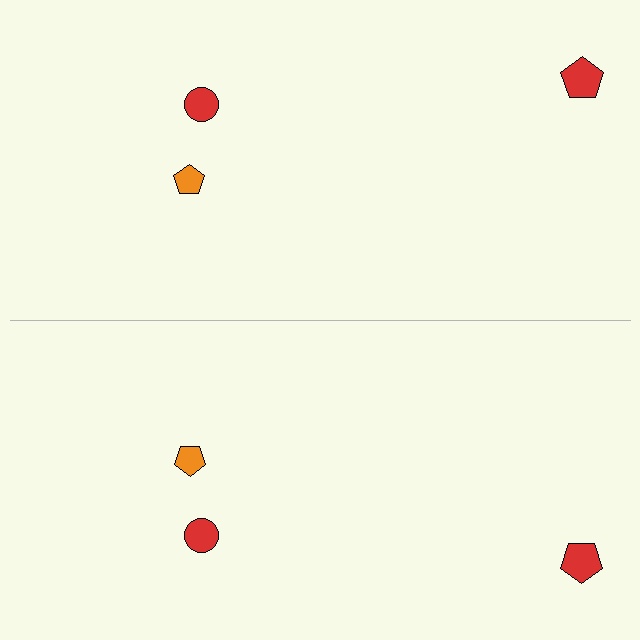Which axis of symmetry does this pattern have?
The pattern has a horizontal axis of symmetry running through the center of the image.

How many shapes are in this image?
There are 6 shapes in this image.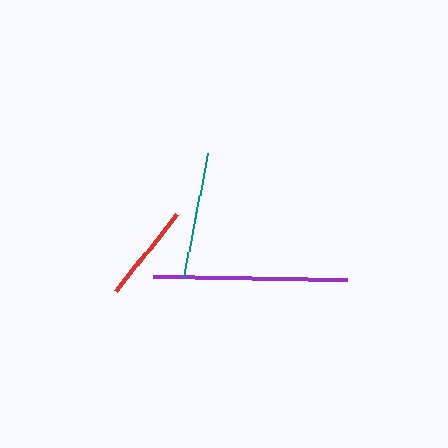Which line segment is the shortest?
The red line is the shortest at approximately 98 pixels.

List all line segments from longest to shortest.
From longest to shortest: purple, teal, red.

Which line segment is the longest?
The purple line is the longest at approximately 194 pixels.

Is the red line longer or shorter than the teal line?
The teal line is longer than the red line.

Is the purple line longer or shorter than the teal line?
The purple line is longer than the teal line.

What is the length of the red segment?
The red segment is approximately 98 pixels long.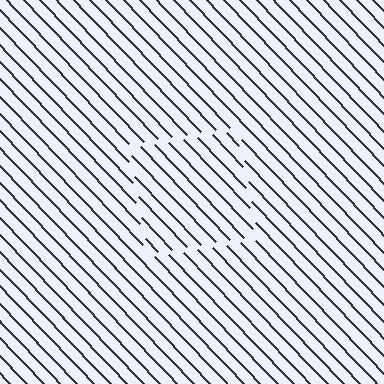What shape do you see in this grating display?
An illusory square. The interior of the shape contains the same grating, shifted by half a period — the contour is defined by the phase discontinuity where line-ends from the inner and outer gratings abut.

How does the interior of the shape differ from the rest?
The interior of the shape contains the same grating, shifted by half a period — the contour is defined by the phase discontinuity where line-ends from the inner and outer gratings abut.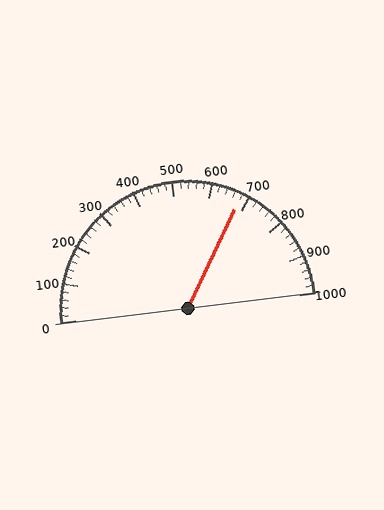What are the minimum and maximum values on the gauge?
The gauge ranges from 0 to 1000.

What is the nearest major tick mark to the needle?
The nearest major tick mark is 700.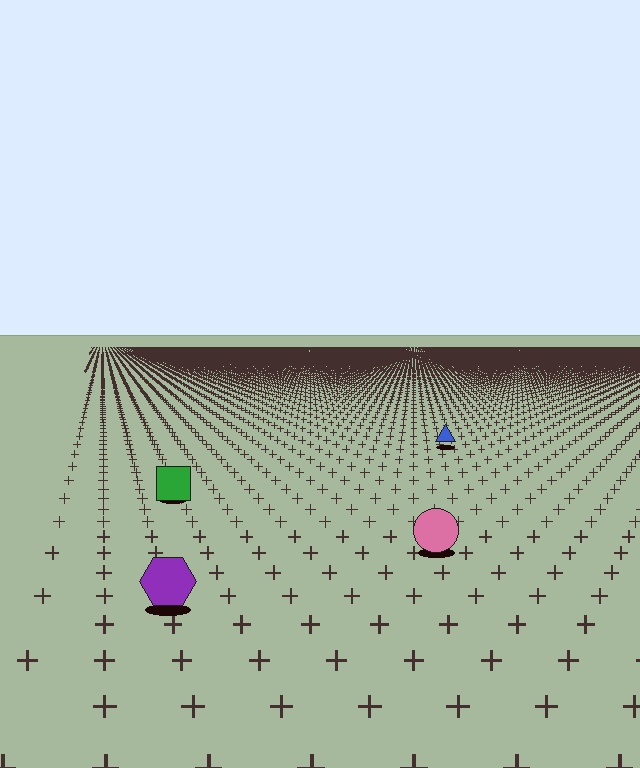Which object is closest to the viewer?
The purple hexagon is closest. The texture marks near it are larger and more spread out.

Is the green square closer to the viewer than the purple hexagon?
No. The purple hexagon is closer — you can tell from the texture gradient: the ground texture is coarser near it.